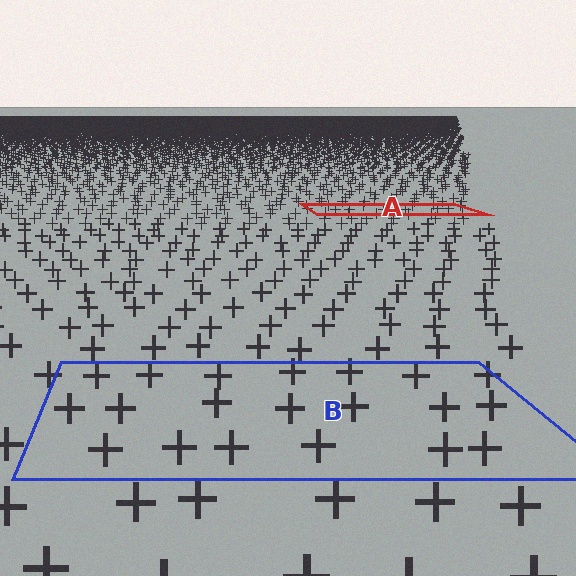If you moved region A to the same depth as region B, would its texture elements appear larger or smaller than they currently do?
They would appear larger. At a closer depth, the same texture elements are projected at a bigger on-screen size.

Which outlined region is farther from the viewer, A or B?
Region A is farther from the viewer — the texture elements inside it appear smaller and more densely packed.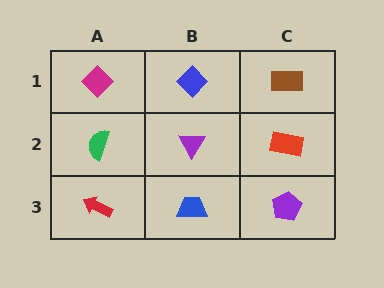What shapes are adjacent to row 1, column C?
A red rectangle (row 2, column C), a blue diamond (row 1, column B).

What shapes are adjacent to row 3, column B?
A purple triangle (row 2, column B), a red arrow (row 3, column A), a purple pentagon (row 3, column C).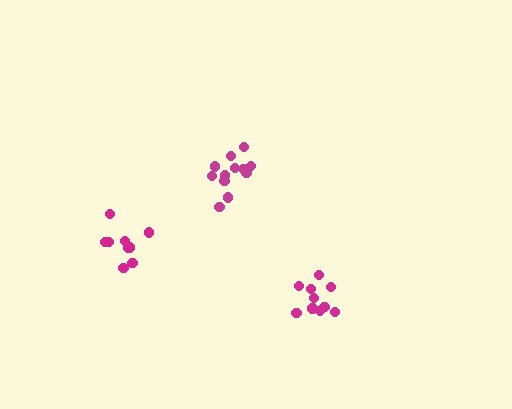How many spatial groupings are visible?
There are 3 spatial groupings.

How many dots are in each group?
Group 1: 12 dots, Group 2: 9 dots, Group 3: 10 dots (31 total).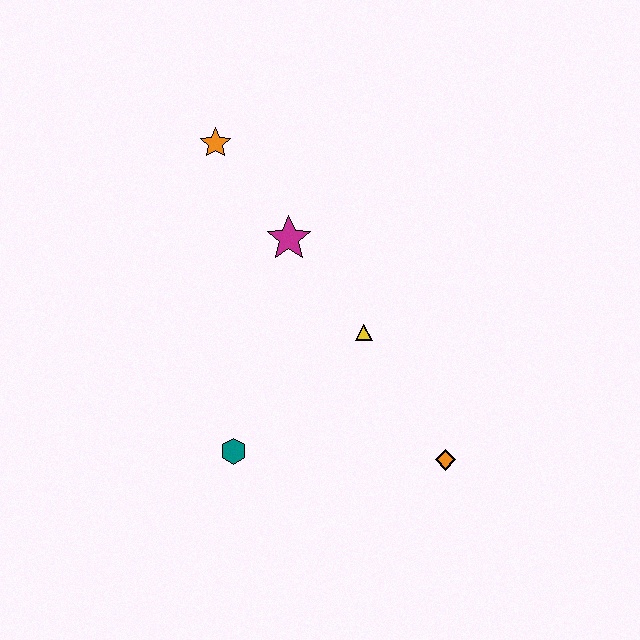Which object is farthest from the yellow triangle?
The orange star is farthest from the yellow triangle.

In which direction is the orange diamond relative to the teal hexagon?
The orange diamond is to the right of the teal hexagon.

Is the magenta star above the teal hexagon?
Yes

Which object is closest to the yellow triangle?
The magenta star is closest to the yellow triangle.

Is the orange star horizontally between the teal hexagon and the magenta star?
No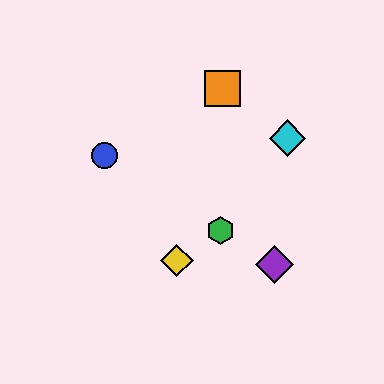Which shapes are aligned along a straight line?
The red diamond, the blue circle, the green hexagon, the purple diamond are aligned along a straight line.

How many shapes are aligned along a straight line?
4 shapes (the red diamond, the blue circle, the green hexagon, the purple diamond) are aligned along a straight line.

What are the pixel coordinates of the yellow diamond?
The yellow diamond is at (177, 261).